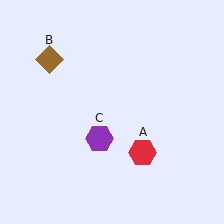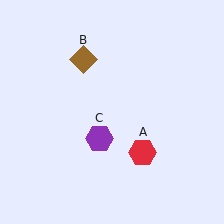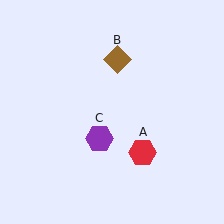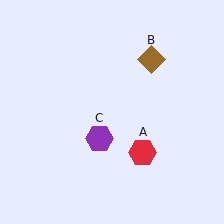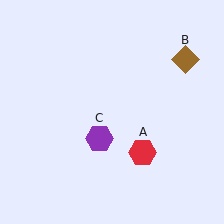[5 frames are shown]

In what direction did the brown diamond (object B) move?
The brown diamond (object B) moved right.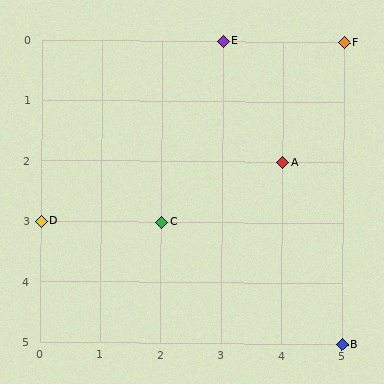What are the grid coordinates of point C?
Point C is at grid coordinates (2, 3).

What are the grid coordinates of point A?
Point A is at grid coordinates (4, 2).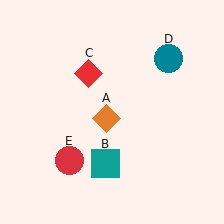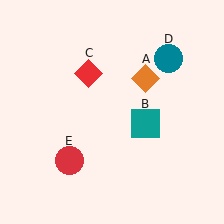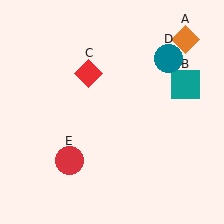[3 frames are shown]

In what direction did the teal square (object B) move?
The teal square (object B) moved up and to the right.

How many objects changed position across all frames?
2 objects changed position: orange diamond (object A), teal square (object B).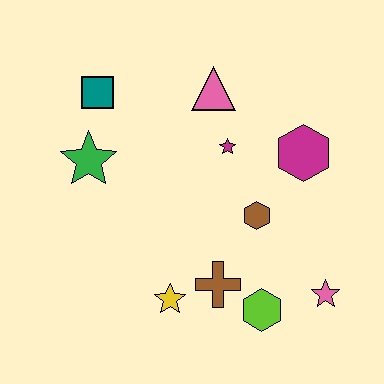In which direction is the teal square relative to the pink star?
The teal square is to the left of the pink star.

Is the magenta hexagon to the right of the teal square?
Yes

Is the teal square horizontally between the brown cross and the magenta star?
No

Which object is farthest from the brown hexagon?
The teal square is farthest from the brown hexagon.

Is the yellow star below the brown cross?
Yes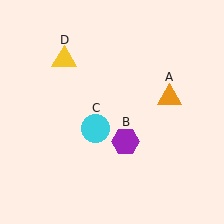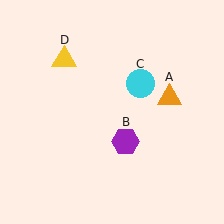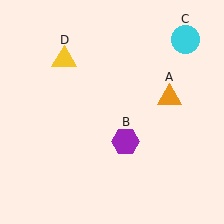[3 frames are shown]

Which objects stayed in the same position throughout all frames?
Orange triangle (object A) and purple hexagon (object B) and yellow triangle (object D) remained stationary.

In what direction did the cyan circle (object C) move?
The cyan circle (object C) moved up and to the right.